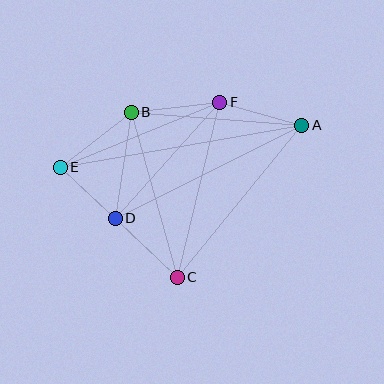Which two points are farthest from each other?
Points A and E are farthest from each other.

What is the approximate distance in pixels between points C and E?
The distance between C and E is approximately 161 pixels.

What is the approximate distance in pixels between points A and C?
The distance between A and C is approximately 196 pixels.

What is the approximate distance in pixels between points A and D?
The distance between A and D is approximately 208 pixels.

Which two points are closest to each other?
Points D and E are closest to each other.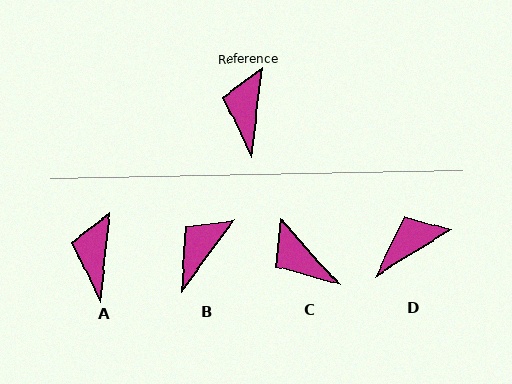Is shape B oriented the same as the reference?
No, it is off by about 29 degrees.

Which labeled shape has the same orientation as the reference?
A.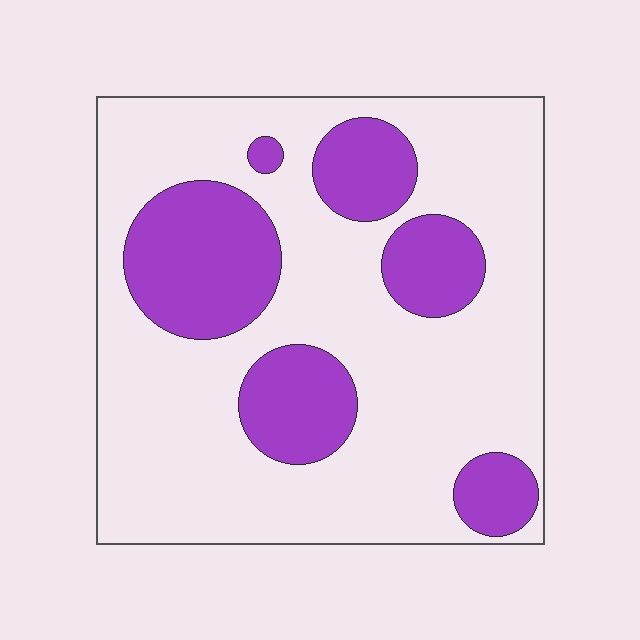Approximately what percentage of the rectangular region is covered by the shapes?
Approximately 30%.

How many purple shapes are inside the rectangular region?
6.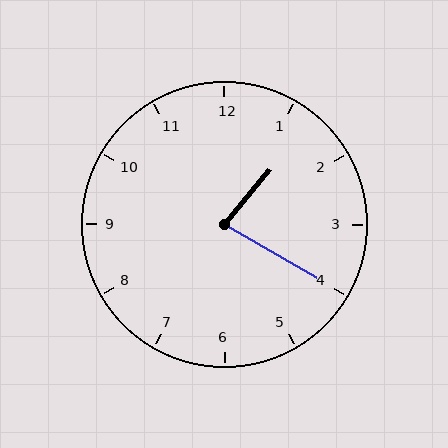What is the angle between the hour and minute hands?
Approximately 80 degrees.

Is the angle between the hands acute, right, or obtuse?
It is acute.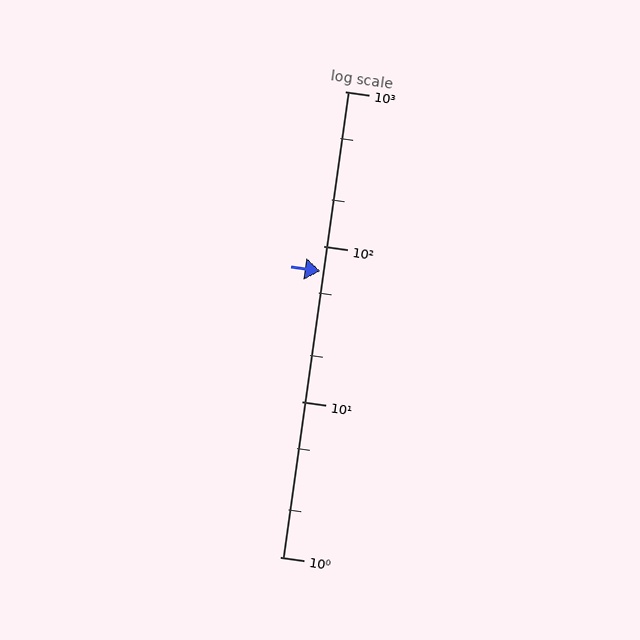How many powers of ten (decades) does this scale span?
The scale spans 3 decades, from 1 to 1000.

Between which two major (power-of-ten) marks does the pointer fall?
The pointer is between 10 and 100.